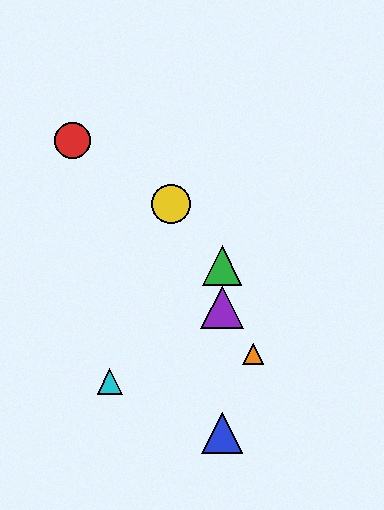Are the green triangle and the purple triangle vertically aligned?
Yes, both are at x≈222.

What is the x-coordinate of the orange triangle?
The orange triangle is at x≈253.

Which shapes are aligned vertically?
The blue triangle, the green triangle, the purple triangle are aligned vertically.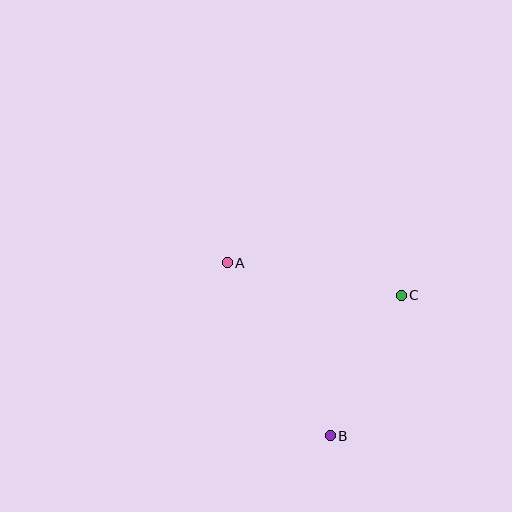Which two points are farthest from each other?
Points A and B are farthest from each other.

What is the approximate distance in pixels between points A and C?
The distance between A and C is approximately 177 pixels.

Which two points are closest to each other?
Points B and C are closest to each other.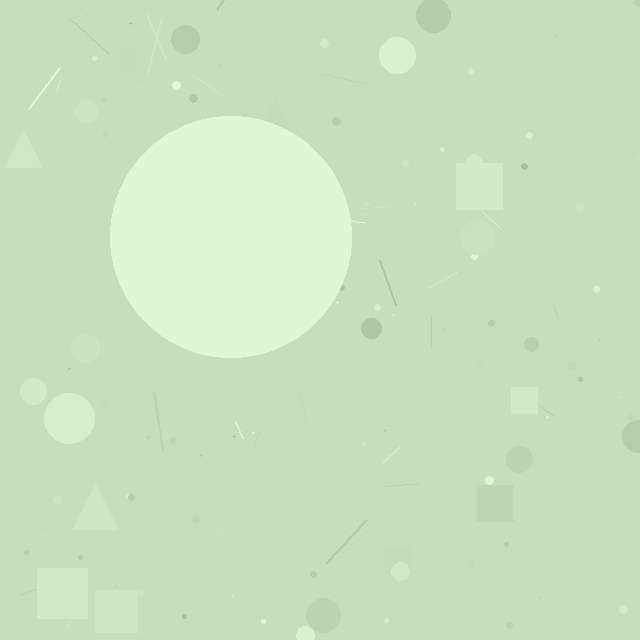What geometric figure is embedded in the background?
A circle is embedded in the background.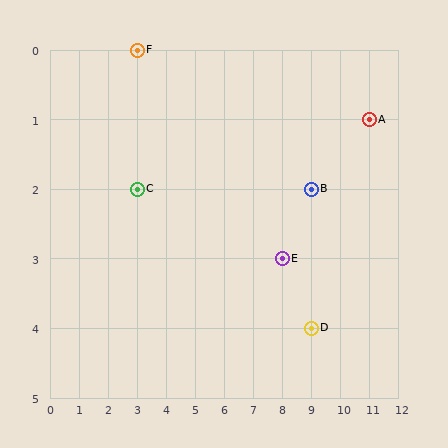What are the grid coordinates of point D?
Point D is at grid coordinates (9, 4).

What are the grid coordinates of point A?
Point A is at grid coordinates (11, 1).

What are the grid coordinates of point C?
Point C is at grid coordinates (3, 2).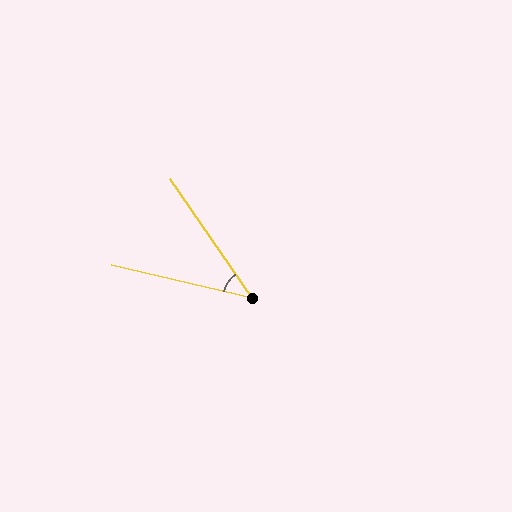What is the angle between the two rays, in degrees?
Approximately 42 degrees.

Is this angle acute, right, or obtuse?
It is acute.